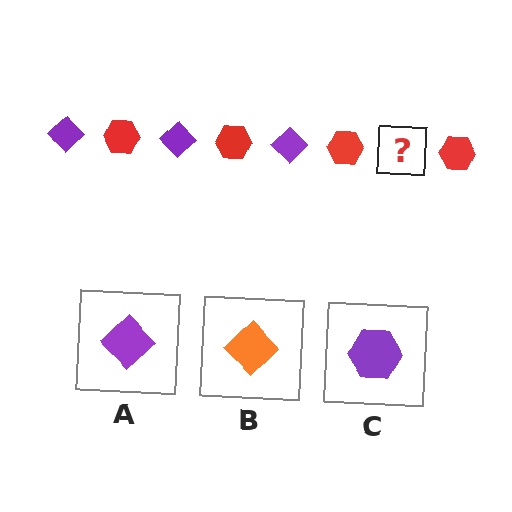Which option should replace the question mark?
Option A.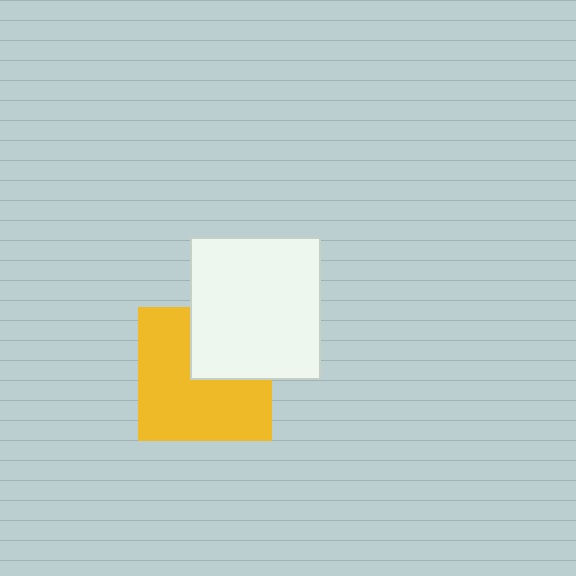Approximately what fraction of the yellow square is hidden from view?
Roughly 33% of the yellow square is hidden behind the white rectangle.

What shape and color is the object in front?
The object in front is a white rectangle.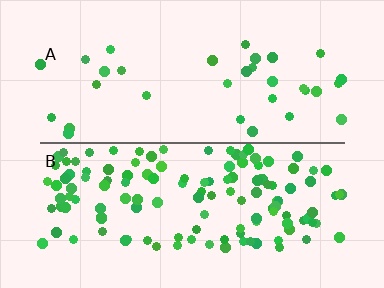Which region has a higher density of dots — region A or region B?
B (the bottom).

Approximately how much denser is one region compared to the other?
Approximately 3.8× — region B over region A.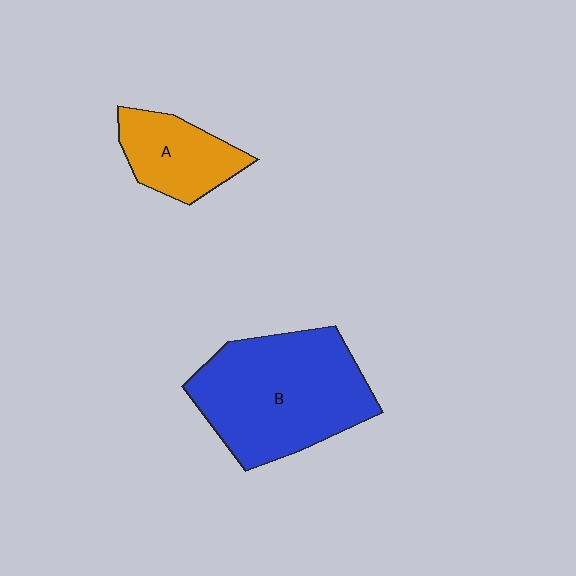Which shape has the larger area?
Shape B (blue).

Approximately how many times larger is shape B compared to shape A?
Approximately 2.2 times.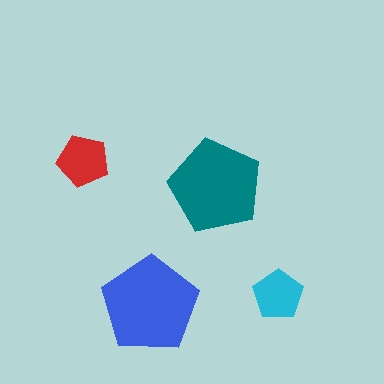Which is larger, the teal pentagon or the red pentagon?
The teal one.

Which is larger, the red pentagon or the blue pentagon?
The blue one.